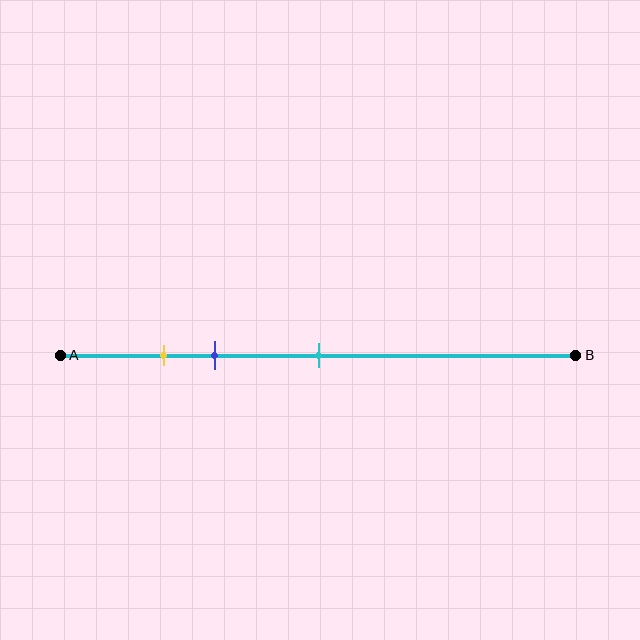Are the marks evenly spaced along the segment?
No, the marks are not evenly spaced.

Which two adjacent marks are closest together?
The yellow and blue marks are the closest adjacent pair.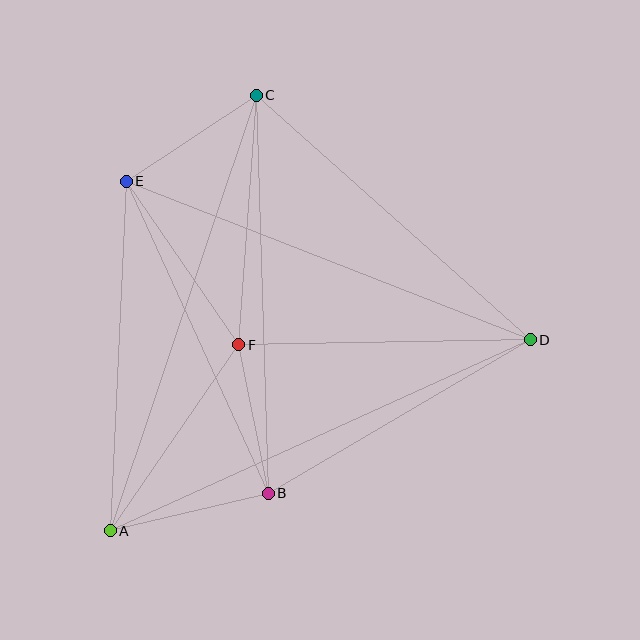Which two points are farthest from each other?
Points A and D are farthest from each other.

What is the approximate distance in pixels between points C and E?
The distance between C and E is approximately 156 pixels.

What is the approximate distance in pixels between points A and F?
The distance between A and F is approximately 226 pixels.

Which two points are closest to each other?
Points B and F are closest to each other.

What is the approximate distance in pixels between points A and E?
The distance between A and E is approximately 350 pixels.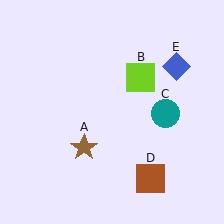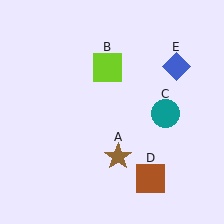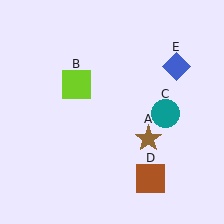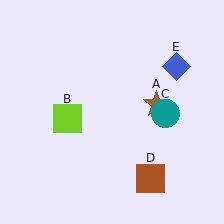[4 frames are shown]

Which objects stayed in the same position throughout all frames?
Teal circle (object C) and brown square (object D) and blue diamond (object E) remained stationary.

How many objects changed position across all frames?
2 objects changed position: brown star (object A), lime square (object B).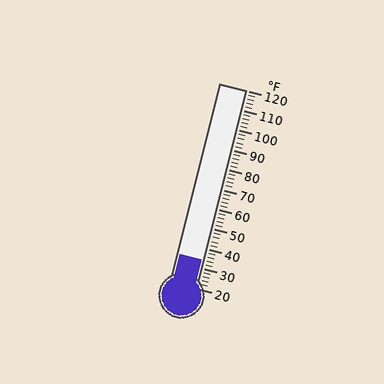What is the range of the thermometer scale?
The thermometer scale ranges from 20°F to 120°F.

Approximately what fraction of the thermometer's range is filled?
The thermometer is filled to approximately 15% of its range.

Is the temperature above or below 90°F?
The temperature is below 90°F.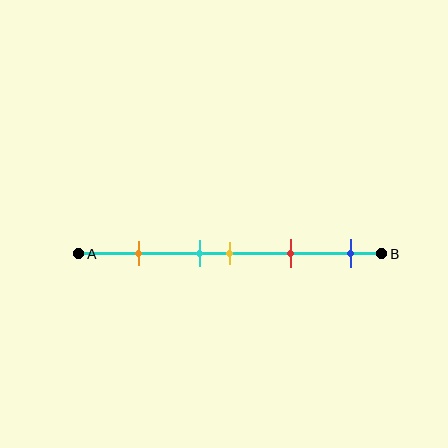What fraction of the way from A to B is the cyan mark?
The cyan mark is approximately 40% (0.4) of the way from A to B.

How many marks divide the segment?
There are 5 marks dividing the segment.